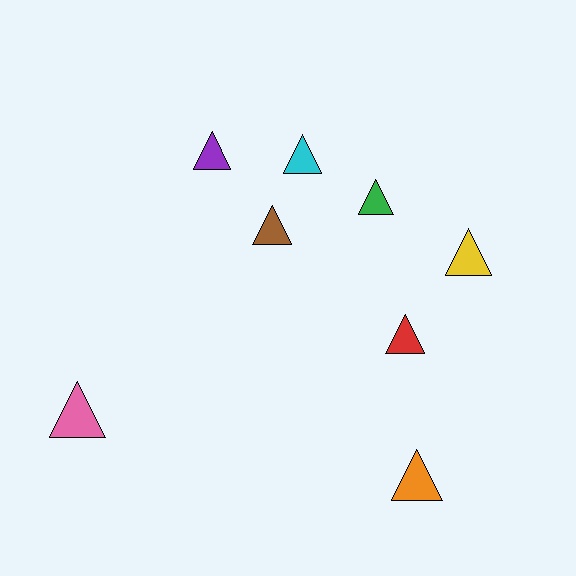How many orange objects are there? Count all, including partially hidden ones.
There is 1 orange object.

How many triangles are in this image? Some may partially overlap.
There are 8 triangles.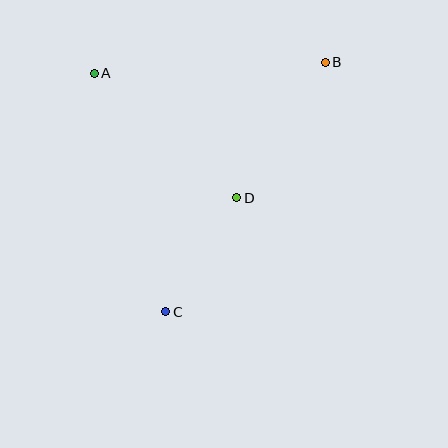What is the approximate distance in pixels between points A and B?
The distance between A and B is approximately 231 pixels.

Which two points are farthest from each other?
Points B and C are farthest from each other.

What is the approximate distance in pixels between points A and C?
The distance between A and C is approximately 249 pixels.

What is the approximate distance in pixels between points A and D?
The distance between A and D is approximately 189 pixels.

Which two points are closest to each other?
Points C and D are closest to each other.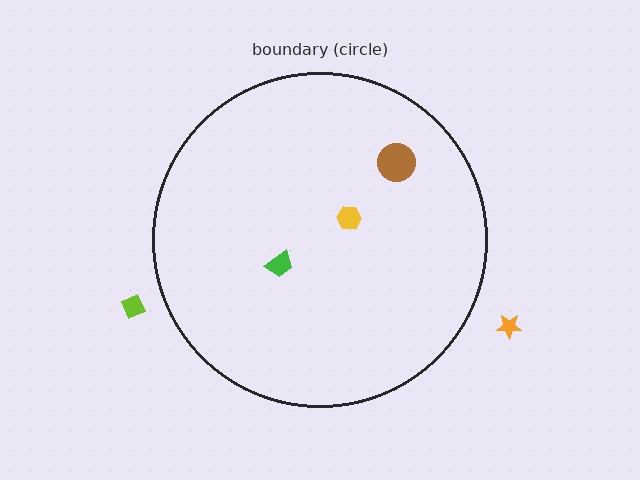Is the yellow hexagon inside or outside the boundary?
Inside.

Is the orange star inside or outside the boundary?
Outside.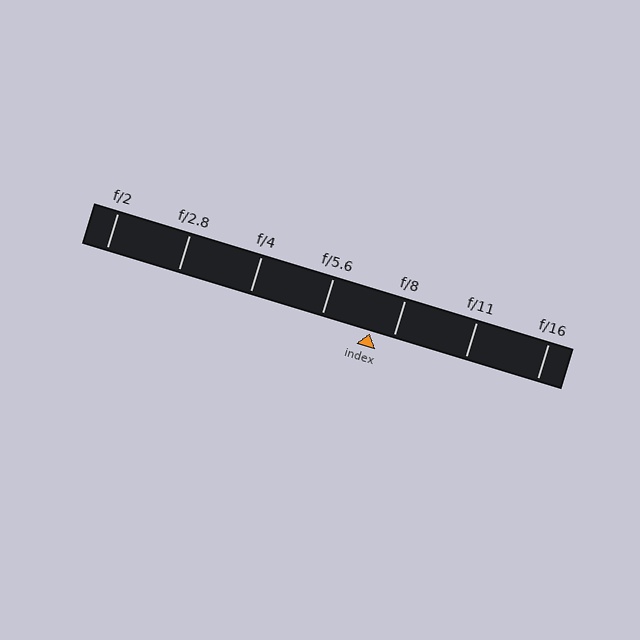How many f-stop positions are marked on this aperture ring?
There are 7 f-stop positions marked.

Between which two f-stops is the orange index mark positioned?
The index mark is between f/5.6 and f/8.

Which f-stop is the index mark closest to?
The index mark is closest to f/8.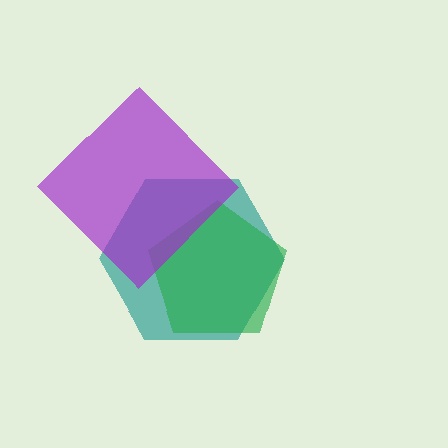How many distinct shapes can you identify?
There are 3 distinct shapes: a teal hexagon, a green pentagon, a purple diamond.